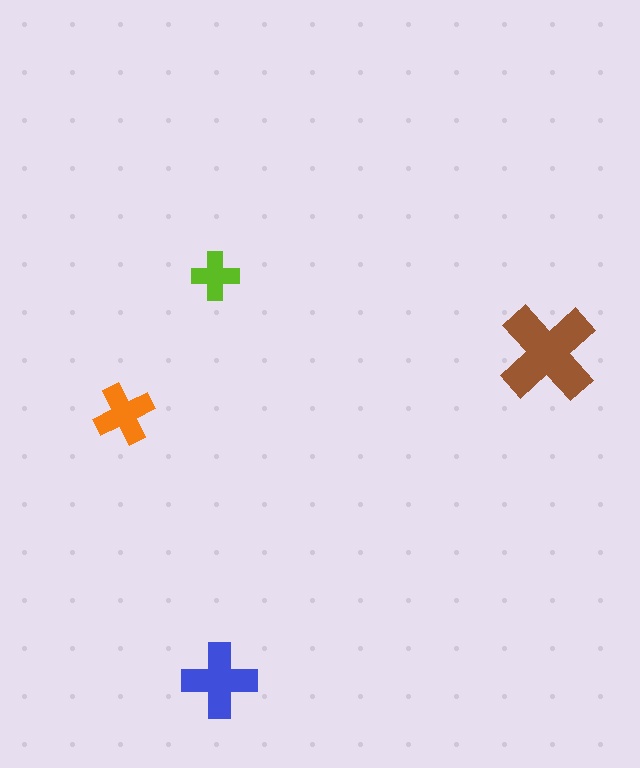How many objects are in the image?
There are 4 objects in the image.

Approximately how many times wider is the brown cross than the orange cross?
About 1.5 times wider.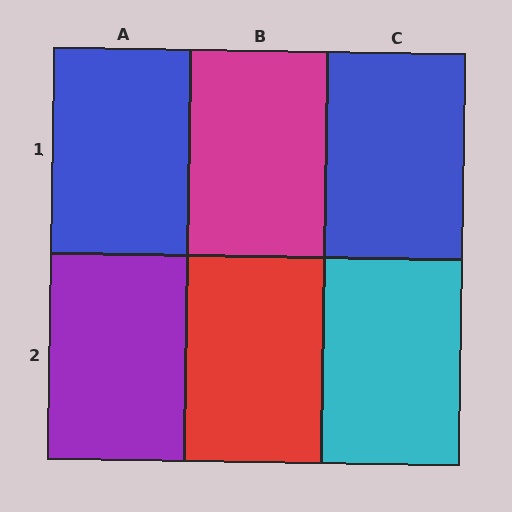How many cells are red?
1 cell is red.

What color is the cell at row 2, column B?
Red.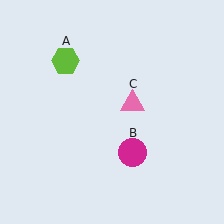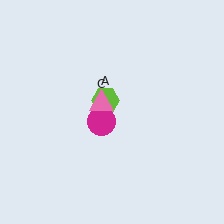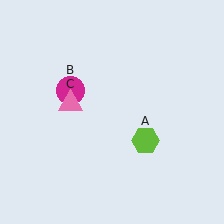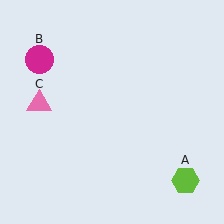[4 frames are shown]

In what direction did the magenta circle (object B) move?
The magenta circle (object B) moved up and to the left.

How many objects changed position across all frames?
3 objects changed position: lime hexagon (object A), magenta circle (object B), pink triangle (object C).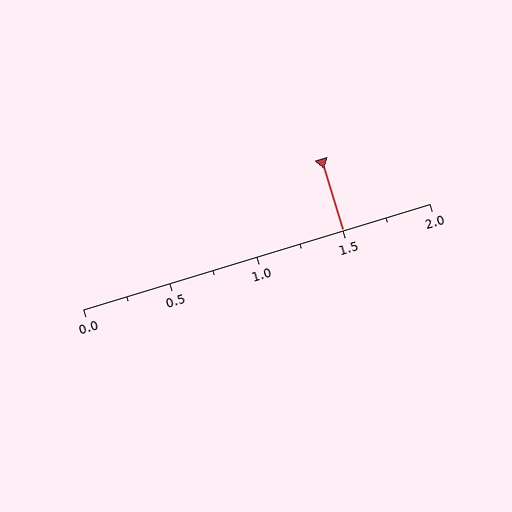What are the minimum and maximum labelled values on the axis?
The axis runs from 0.0 to 2.0.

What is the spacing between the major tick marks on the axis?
The major ticks are spaced 0.5 apart.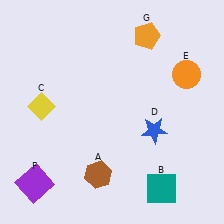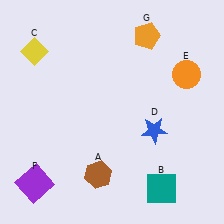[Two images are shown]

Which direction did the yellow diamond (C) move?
The yellow diamond (C) moved up.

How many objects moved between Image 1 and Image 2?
1 object moved between the two images.